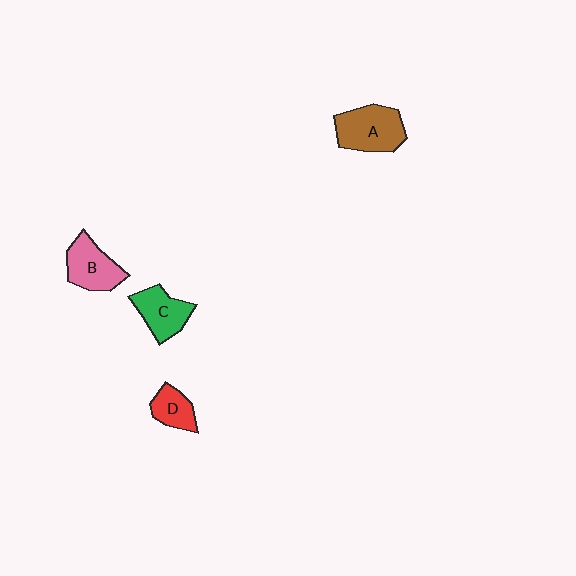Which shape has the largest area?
Shape A (brown).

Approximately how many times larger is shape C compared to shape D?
Approximately 1.4 times.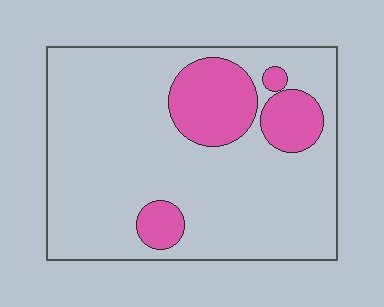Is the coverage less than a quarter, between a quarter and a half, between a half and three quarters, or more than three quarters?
Less than a quarter.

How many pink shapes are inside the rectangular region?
4.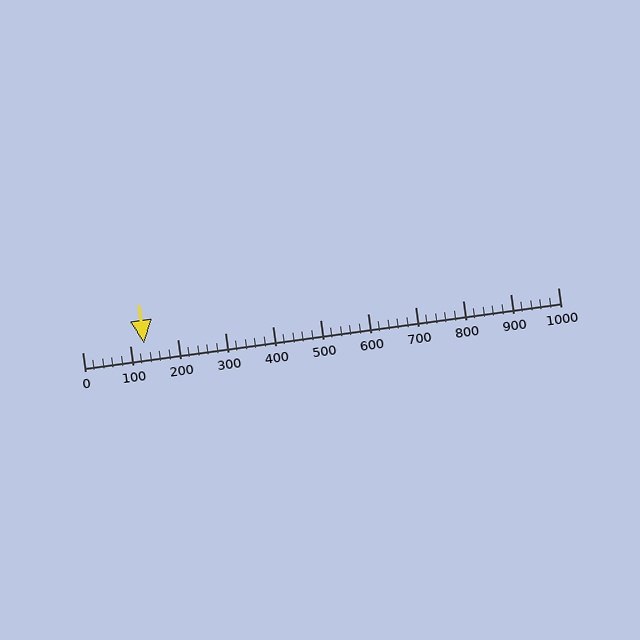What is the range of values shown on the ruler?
The ruler shows values from 0 to 1000.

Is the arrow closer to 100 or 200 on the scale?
The arrow is closer to 100.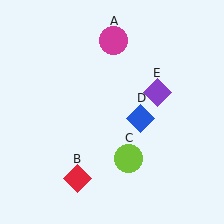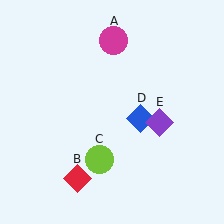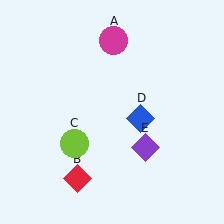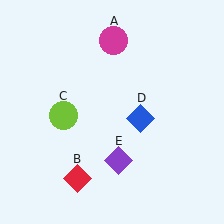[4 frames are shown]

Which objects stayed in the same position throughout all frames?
Magenta circle (object A) and red diamond (object B) and blue diamond (object D) remained stationary.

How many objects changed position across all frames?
2 objects changed position: lime circle (object C), purple diamond (object E).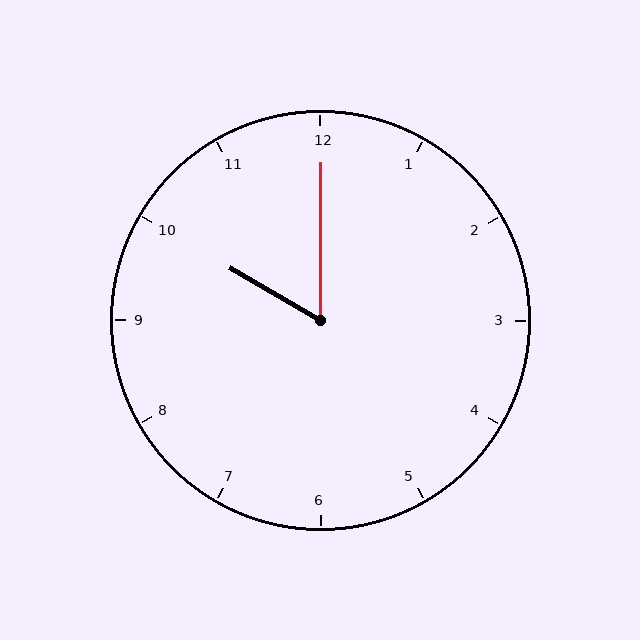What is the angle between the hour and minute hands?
Approximately 60 degrees.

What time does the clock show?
10:00.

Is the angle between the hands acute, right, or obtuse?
It is acute.